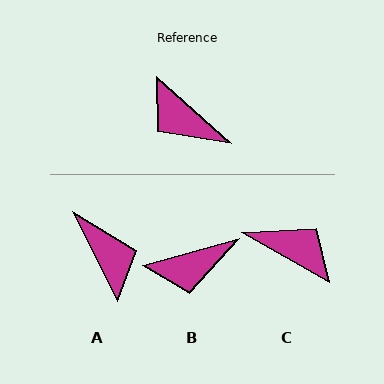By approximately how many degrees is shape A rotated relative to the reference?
Approximately 158 degrees counter-clockwise.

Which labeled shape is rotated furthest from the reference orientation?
C, about 168 degrees away.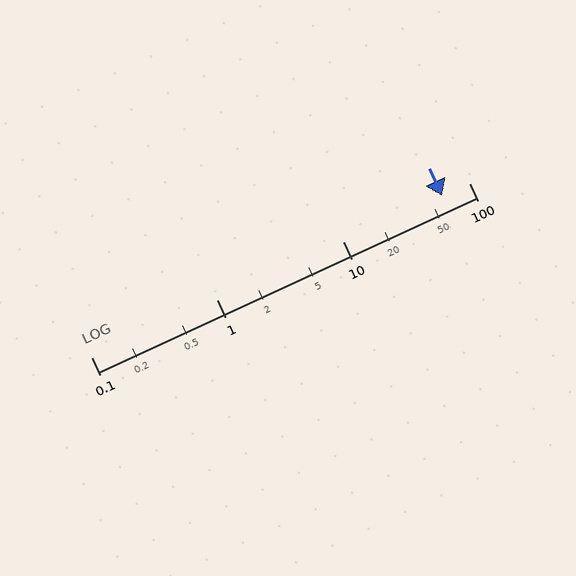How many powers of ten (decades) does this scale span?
The scale spans 3 decades, from 0.1 to 100.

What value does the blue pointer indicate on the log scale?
The pointer indicates approximately 61.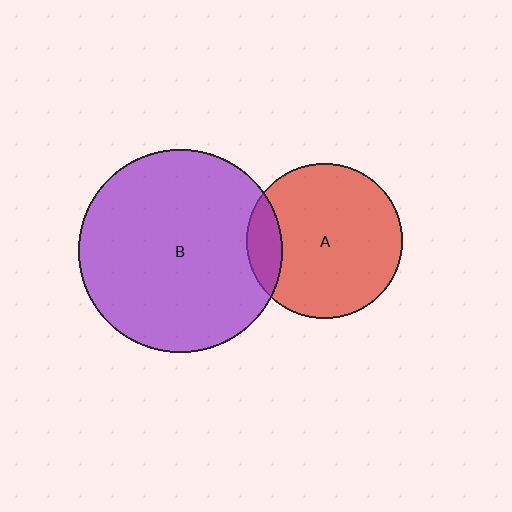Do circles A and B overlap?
Yes.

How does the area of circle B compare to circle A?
Approximately 1.7 times.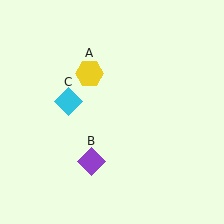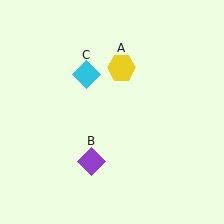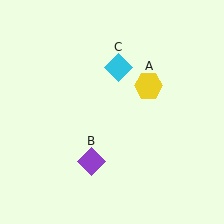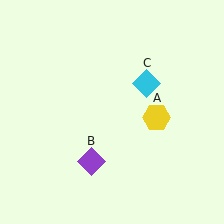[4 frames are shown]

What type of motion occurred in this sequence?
The yellow hexagon (object A), cyan diamond (object C) rotated clockwise around the center of the scene.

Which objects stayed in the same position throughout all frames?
Purple diamond (object B) remained stationary.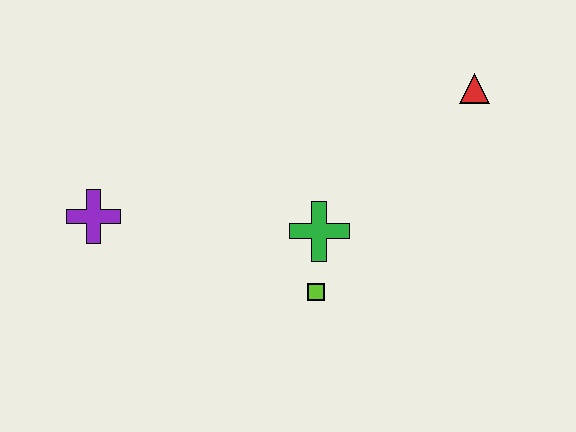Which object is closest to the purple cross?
The green cross is closest to the purple cross.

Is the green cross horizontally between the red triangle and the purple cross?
Yes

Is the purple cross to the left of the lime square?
Yes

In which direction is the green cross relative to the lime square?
The green cross is above the lime square.